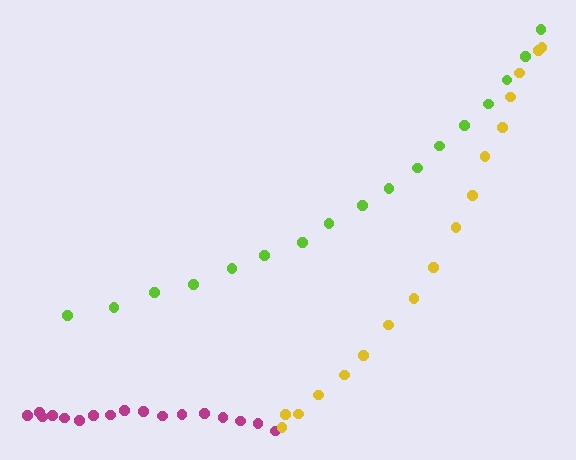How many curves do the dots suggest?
There are 3 distinct paths.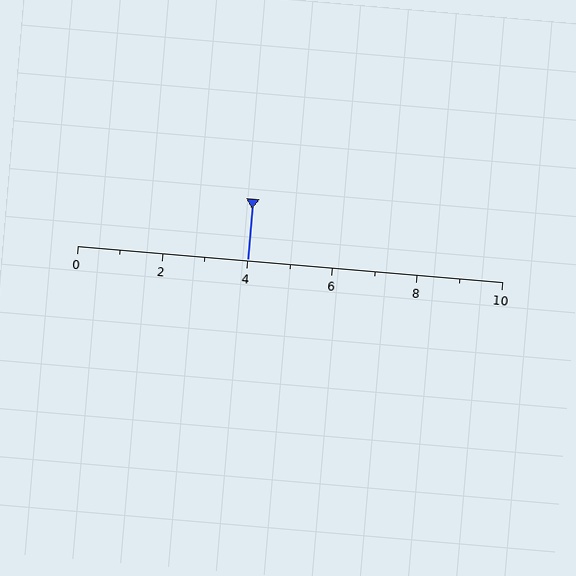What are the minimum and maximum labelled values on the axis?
The axis runs from 0 to 10.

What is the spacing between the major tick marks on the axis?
The major ticks are spaced 2 apart.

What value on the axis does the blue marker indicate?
The marker indicates approximately 4.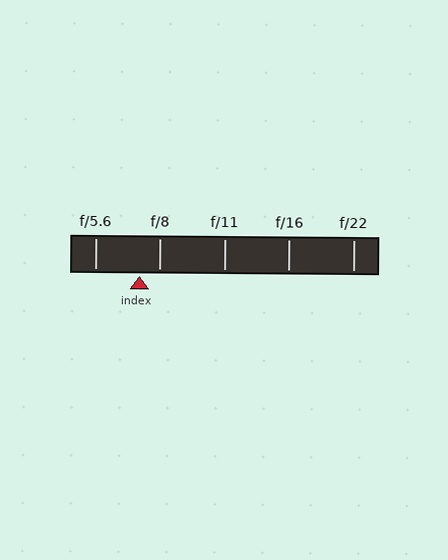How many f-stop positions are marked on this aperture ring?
There are 5 f-stop positions marked.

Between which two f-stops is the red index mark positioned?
The index mark is between f/5.6 and f/8.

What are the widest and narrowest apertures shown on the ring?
The widest aperture shown is f/5.6 and the narrowest is f/22.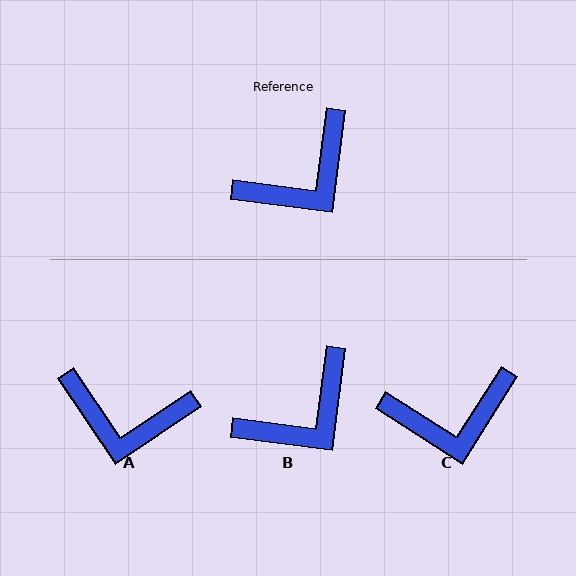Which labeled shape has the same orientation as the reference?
B.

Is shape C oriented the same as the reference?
No, it is off by about 25 degrees.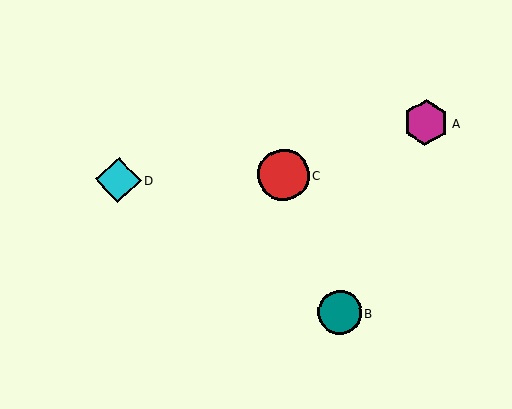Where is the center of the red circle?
The center of the red circle is at (283, 175).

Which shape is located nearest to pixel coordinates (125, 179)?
The cyan diamond (labeled D) at (118, 180) is nearest to that location.